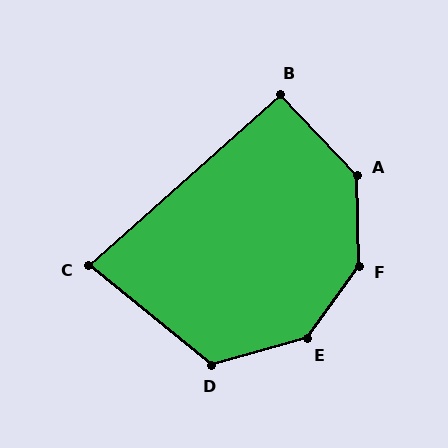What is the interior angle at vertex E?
Approximately 141 degrees (obtuse).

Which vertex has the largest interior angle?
F, at approximately 143 degrees.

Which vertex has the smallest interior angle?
C, at approximately 81 degrees.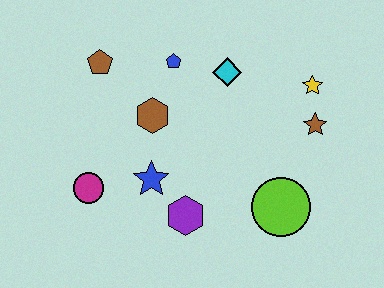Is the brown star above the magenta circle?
Yes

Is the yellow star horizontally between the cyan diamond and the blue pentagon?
No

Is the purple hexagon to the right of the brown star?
No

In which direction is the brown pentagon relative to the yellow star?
The brown pentagon is to the left of the yellow star.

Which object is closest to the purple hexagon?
The blue star is closest to the purple hexagon.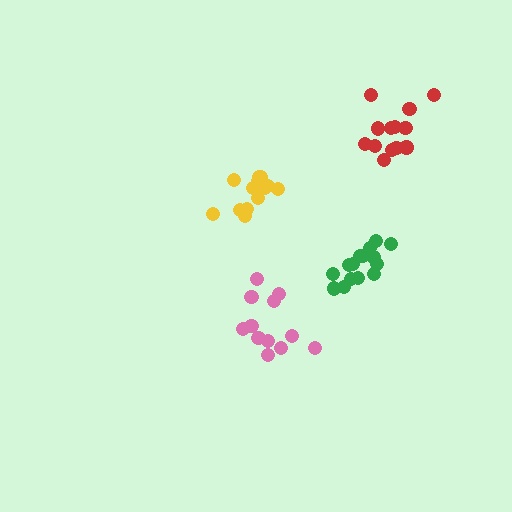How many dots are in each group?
Group 1: 15 dots, Group 2: 12 dots, Group 3: 14 dots, Group 4: 13 dots (54 total).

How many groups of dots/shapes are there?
There are 4 groups.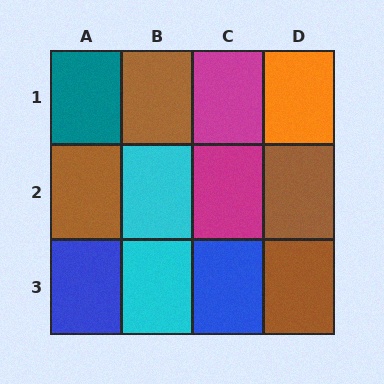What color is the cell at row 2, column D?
Brown.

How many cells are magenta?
2 cells are magenta.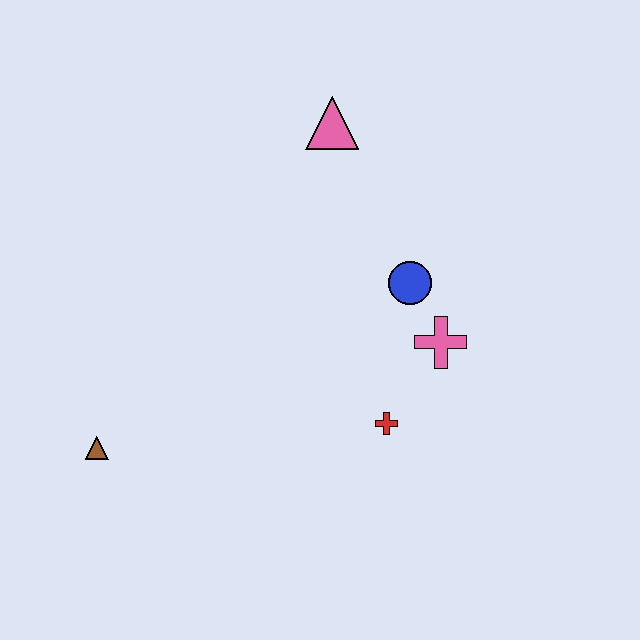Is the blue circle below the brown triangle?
No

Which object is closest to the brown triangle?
The red cross is closest to the brown triangle.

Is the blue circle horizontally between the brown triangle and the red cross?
No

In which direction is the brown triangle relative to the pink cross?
The brown triangle is to the left of the pink cross.